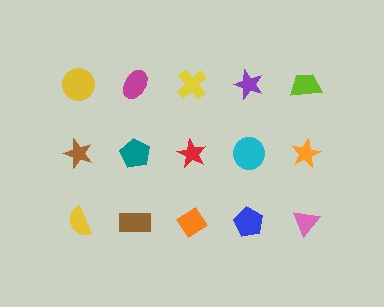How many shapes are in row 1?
5 shapes.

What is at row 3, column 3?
An orange diamond.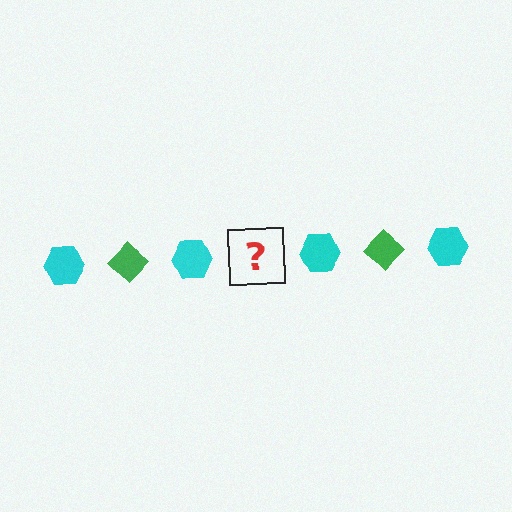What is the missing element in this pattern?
The missing element is a green diamond.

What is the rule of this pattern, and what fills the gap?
The rule is that the pattern alternates between cyan hexagon and green diamond. The gap should be filled with a green diamond.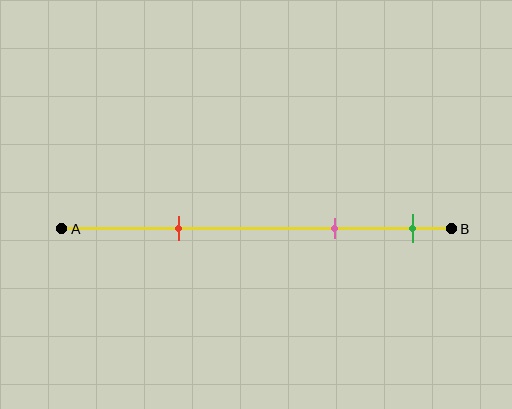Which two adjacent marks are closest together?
The pink and green marks are the closest adjacent pair.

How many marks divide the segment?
There are 3 marks dividing the segment.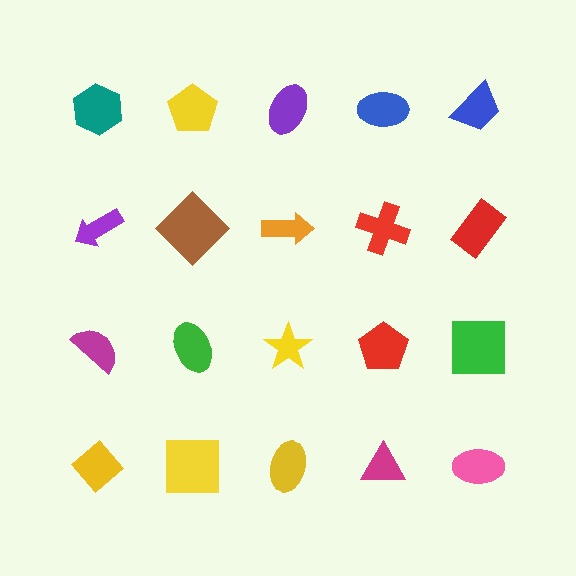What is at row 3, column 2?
A green ellipse.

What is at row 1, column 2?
A yellow pentagon.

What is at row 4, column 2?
A yellow square.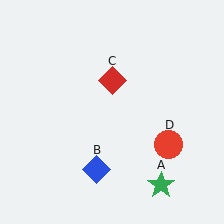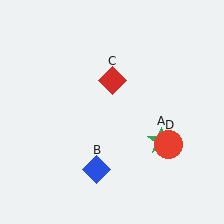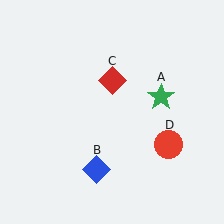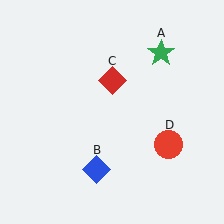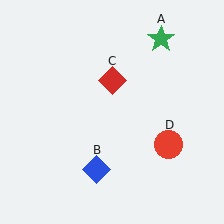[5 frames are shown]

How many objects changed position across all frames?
1 object changed position: green star (object A).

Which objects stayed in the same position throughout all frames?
Blue diamond (object B) and red diamond (object C) and red circle (object D) remained stationary.